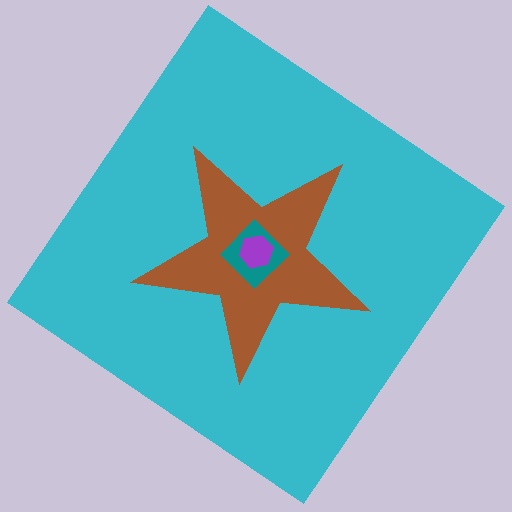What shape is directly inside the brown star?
The teal diamond.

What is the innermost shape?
The purple hexagon.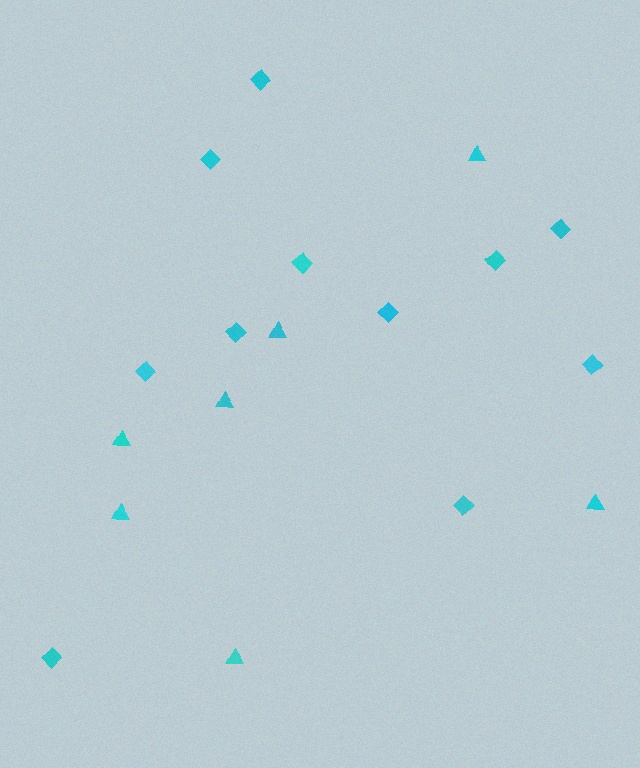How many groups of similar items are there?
There are 2 groups: one group of triangles (7) and one group of diamonds (11).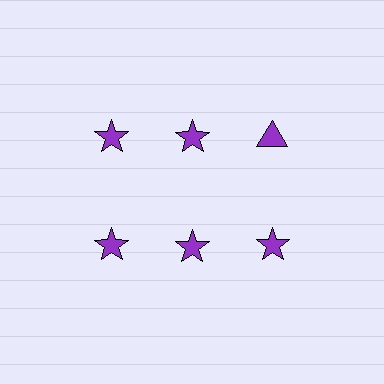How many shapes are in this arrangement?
There are 6 shapes arranged in a grid pattern.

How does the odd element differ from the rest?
It has a different shape: triangle instead of star.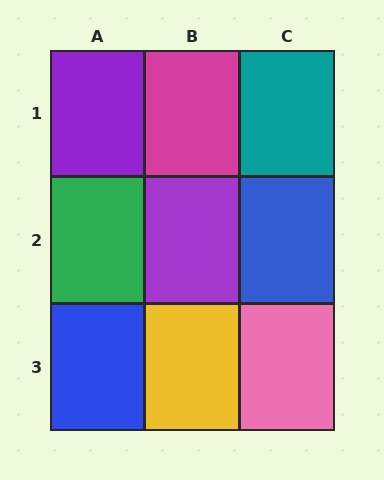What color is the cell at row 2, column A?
Green.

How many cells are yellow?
1 cell is yellow.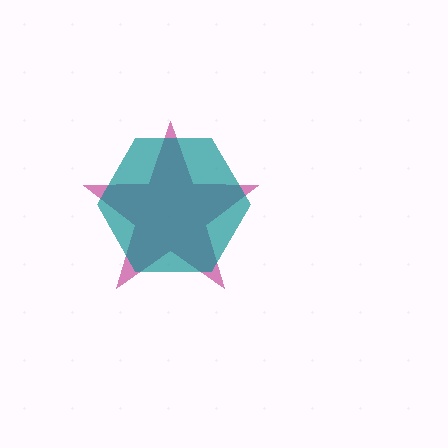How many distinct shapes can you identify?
There are 2 distinct shapes: a magenta star, a teal hexagon.